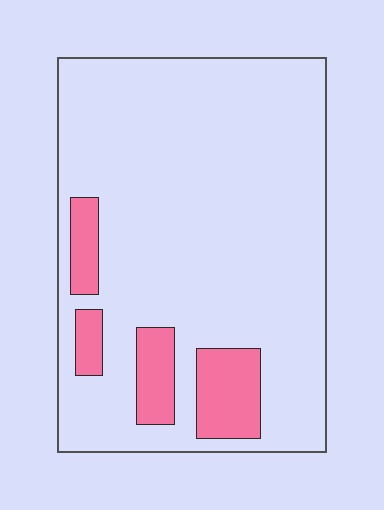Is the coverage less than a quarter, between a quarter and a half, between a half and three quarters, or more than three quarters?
Less than a quarter.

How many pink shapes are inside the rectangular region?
4.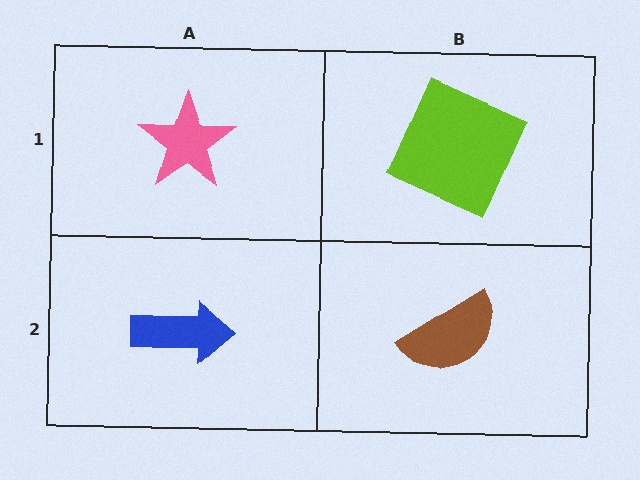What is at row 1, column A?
A pink star.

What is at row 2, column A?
A blue arrow.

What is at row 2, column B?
A brown semicircle.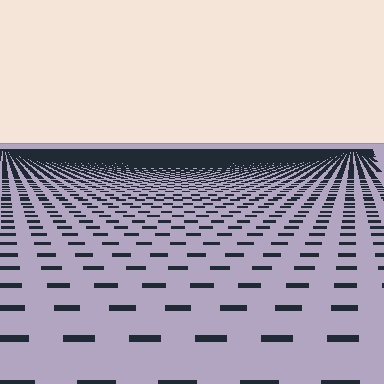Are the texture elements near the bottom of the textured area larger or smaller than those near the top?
Larger. Near the bottom, elements are closer to the viewer and appear at a bigger on-screen size.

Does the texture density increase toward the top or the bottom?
Density increases toward the top.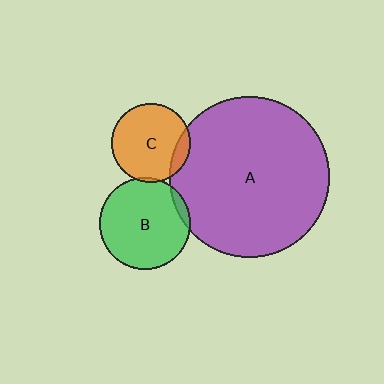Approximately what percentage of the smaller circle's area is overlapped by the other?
Approximately 10%.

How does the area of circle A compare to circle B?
Approximately 3.1 times.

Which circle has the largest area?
Circle A (purple).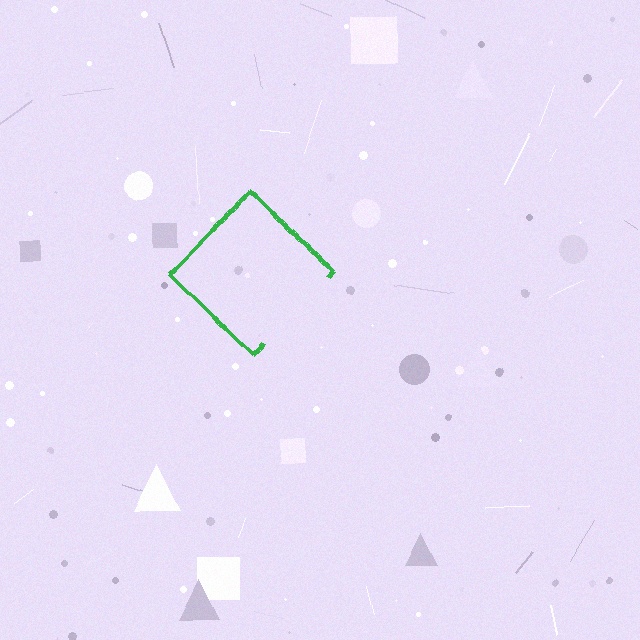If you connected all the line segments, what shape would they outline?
They would outline a diamond.